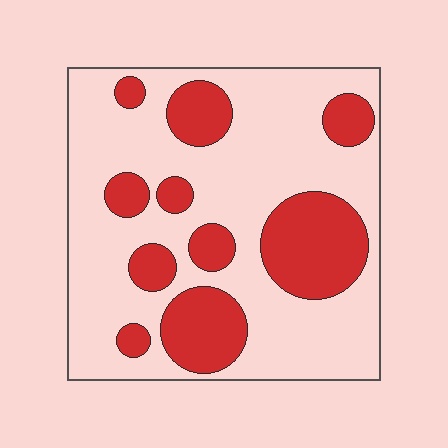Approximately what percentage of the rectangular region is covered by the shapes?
Approximately 30%.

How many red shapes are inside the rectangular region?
10.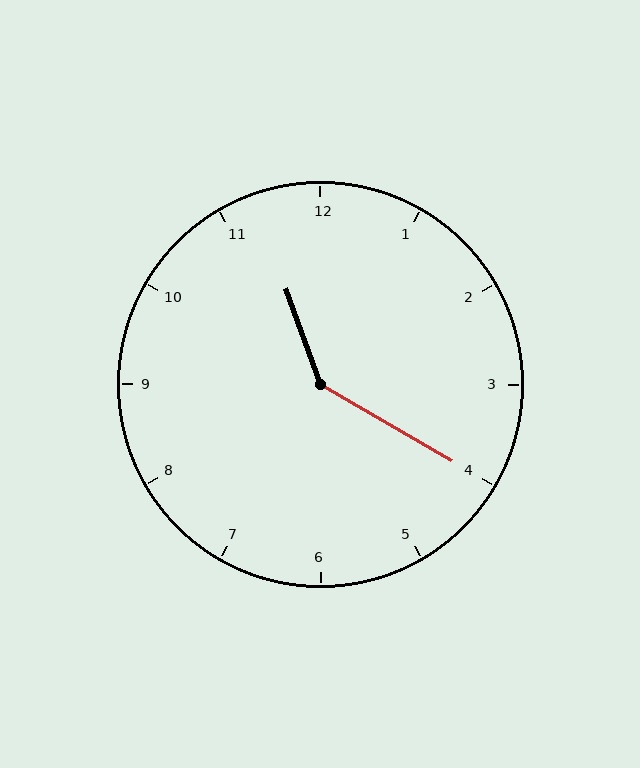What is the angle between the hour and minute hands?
Approximately 140 degrees.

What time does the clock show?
11:20.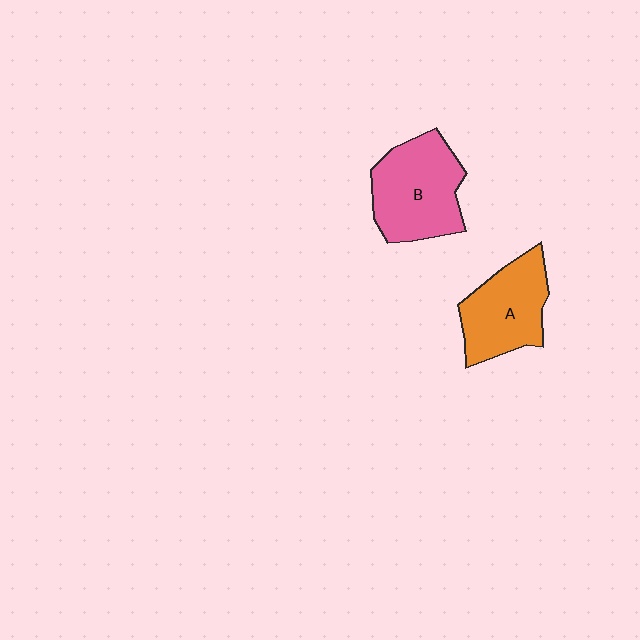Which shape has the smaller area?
Shape A (orange).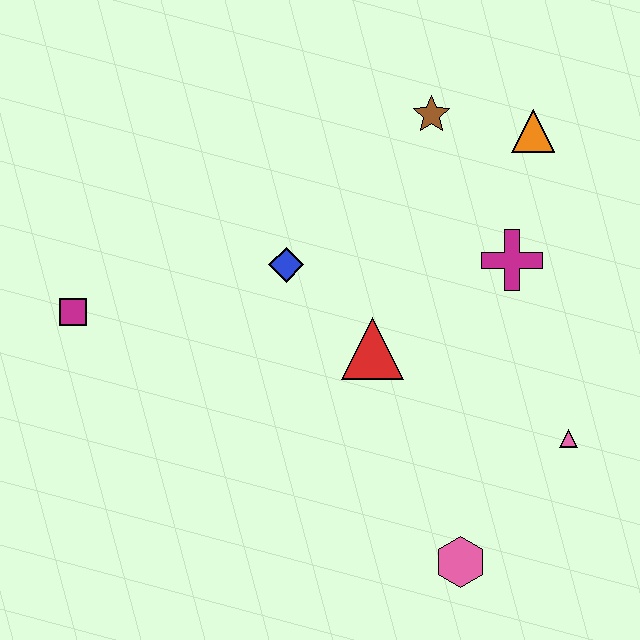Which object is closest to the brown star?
The orange triangle is closest to the brown star.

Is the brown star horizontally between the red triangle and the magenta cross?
Yes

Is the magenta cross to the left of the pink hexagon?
No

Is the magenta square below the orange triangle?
Yes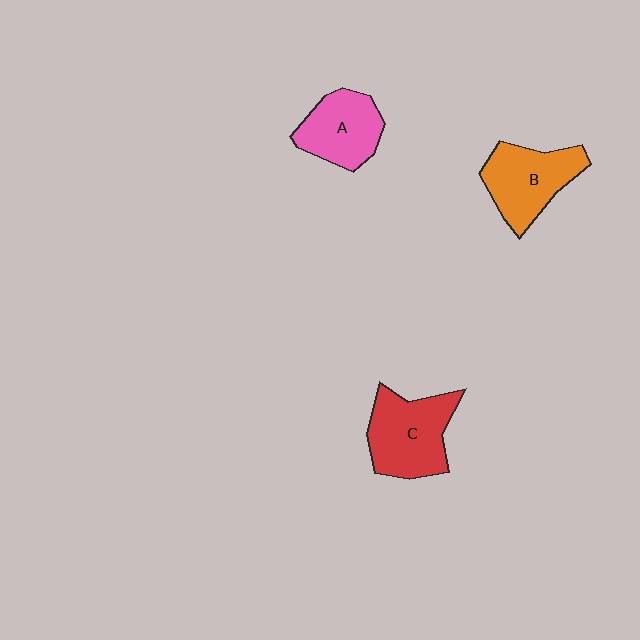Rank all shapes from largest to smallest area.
From largest to smallest: C (red), B (orange), A (pink).